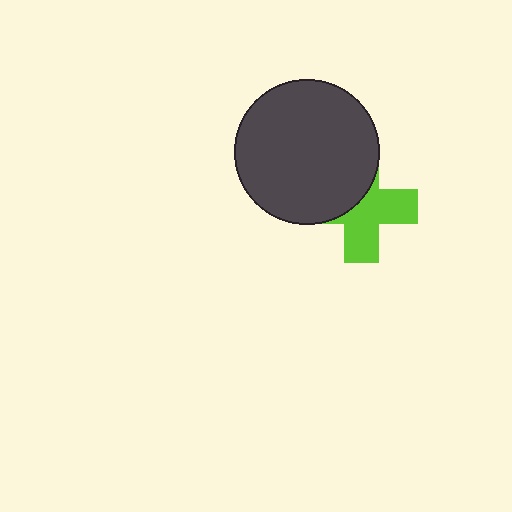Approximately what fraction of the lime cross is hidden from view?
Roughly 43% of the lime cross is hidden behind the dark gray circle.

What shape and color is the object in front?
The object in front is a dark gray circle.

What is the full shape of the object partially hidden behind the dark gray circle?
The partially hidden object is a lime cross.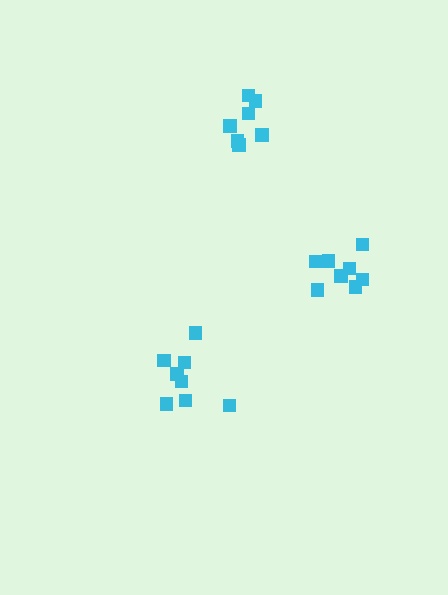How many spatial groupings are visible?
There are 3 spatial groupings.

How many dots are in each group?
Group 1: 8 dots, Group 2: 8 dots, Group 3: 8 dots (24 total).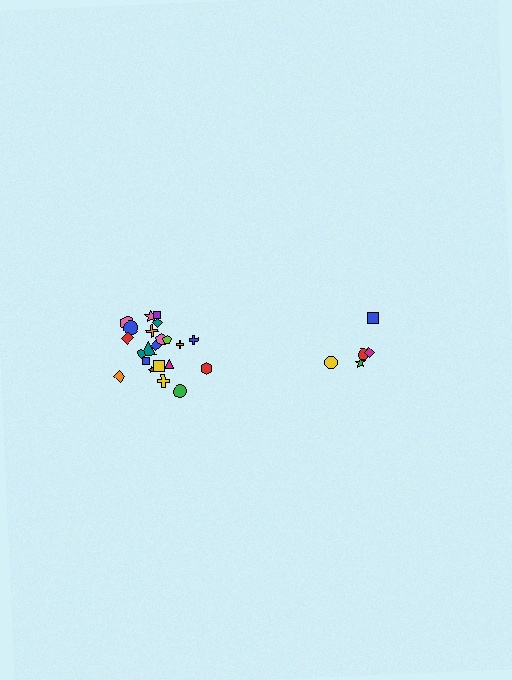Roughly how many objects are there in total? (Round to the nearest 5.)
Roughly 25 objects in total.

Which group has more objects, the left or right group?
The left group.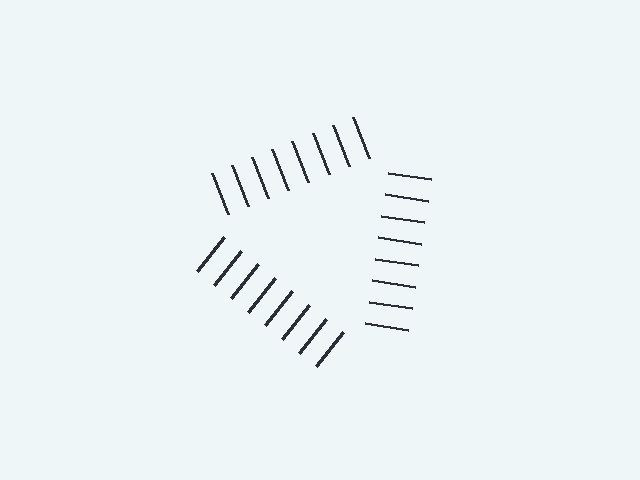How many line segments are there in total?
24 — 8 along each of the 3 edges.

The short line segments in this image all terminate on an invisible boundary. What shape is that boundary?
An illusory triangle — the line segments terminate on its edges but no continuous stroke is drawn.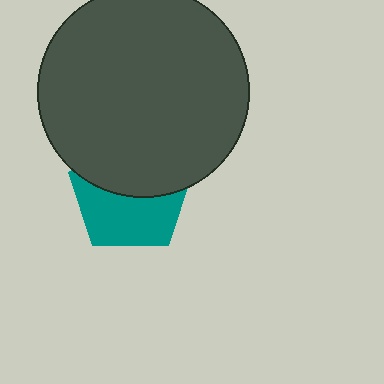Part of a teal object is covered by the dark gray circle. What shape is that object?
It is a pentagon.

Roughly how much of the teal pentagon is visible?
About half of it is visible (roughly 50%).